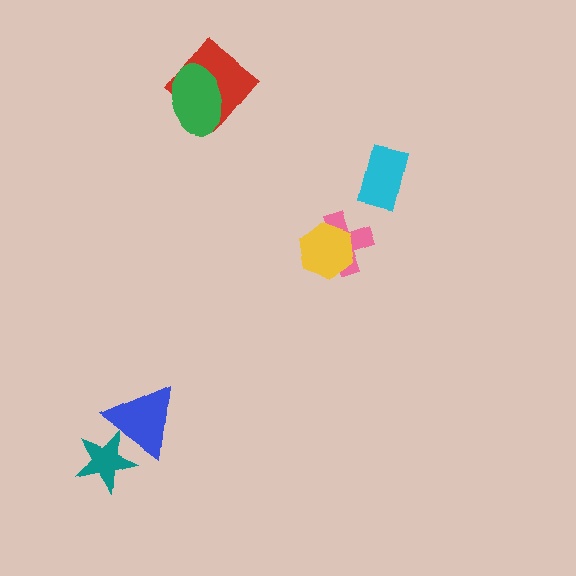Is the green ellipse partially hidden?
No, no other shape covers it.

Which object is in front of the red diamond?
The green ellipse is in front of the red diamond.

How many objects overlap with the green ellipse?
1 object overlaps with the green ellipse.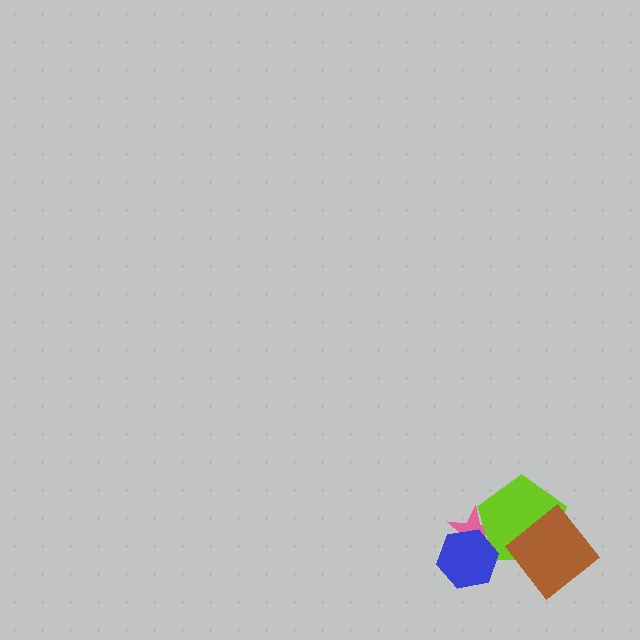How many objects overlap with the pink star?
2 objects overlap with the pink star.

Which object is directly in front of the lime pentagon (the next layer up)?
The blue hexagon is directly in front of the lime pentagon.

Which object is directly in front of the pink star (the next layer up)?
The lime pentagon is directly in front of the pink star.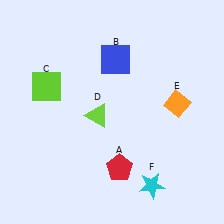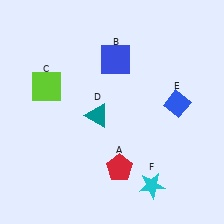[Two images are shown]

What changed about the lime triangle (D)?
In Image 1, D is lime. In Image 2, it changed to teal.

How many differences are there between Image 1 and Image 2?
There are 2 differences between the two images.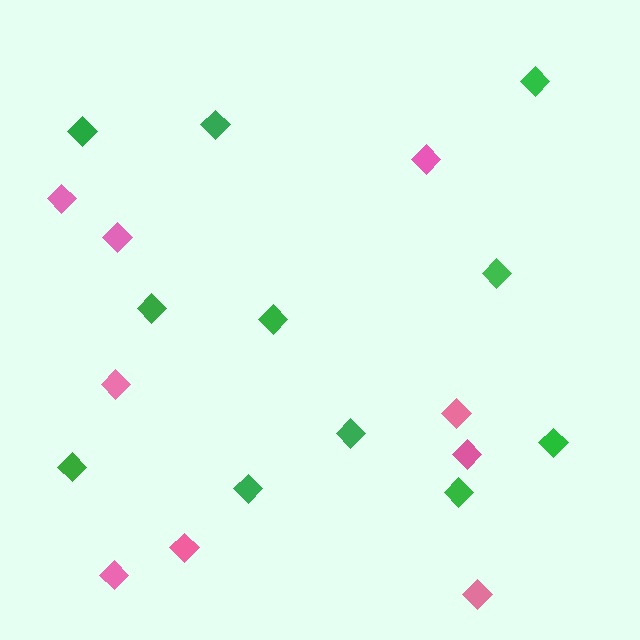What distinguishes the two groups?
There are 2 groups: one group of green diamonds (11) and one group of pink diamonds (9).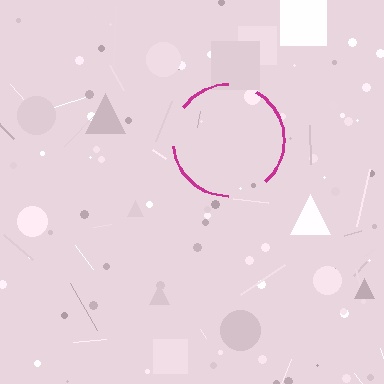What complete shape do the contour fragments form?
The contour fragments form a circle.